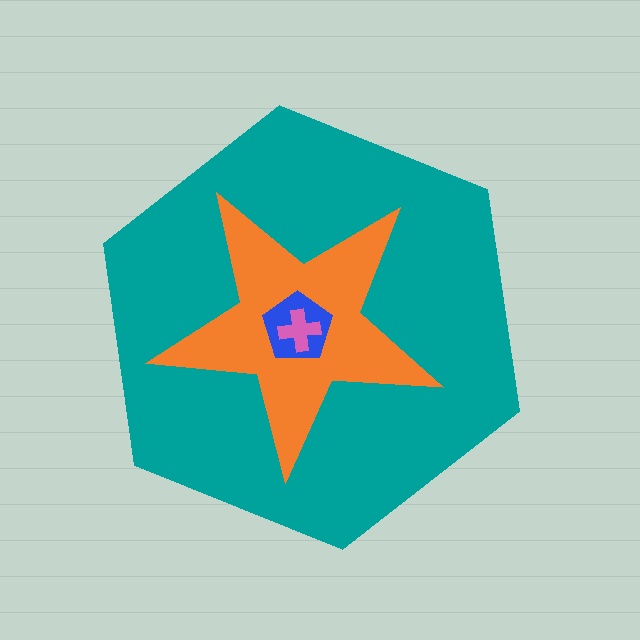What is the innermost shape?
The pink cross.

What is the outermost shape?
The teal hexagon.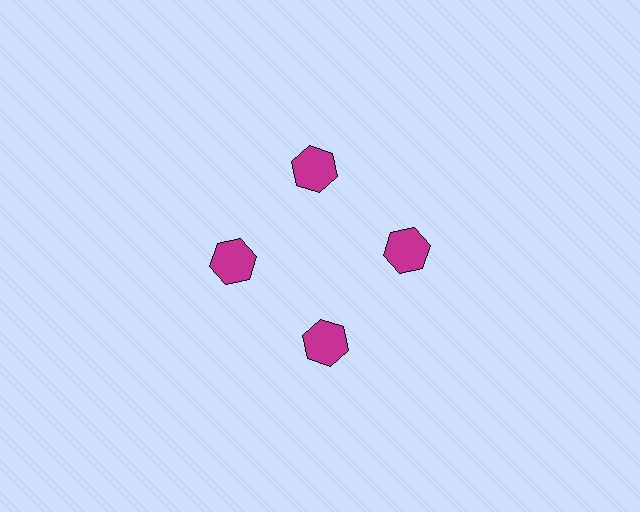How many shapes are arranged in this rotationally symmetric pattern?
There are 4 shapes, arranged in 4 groups of 1.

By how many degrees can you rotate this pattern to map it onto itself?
The pattern maps onto itself every 90 degrees of rotation.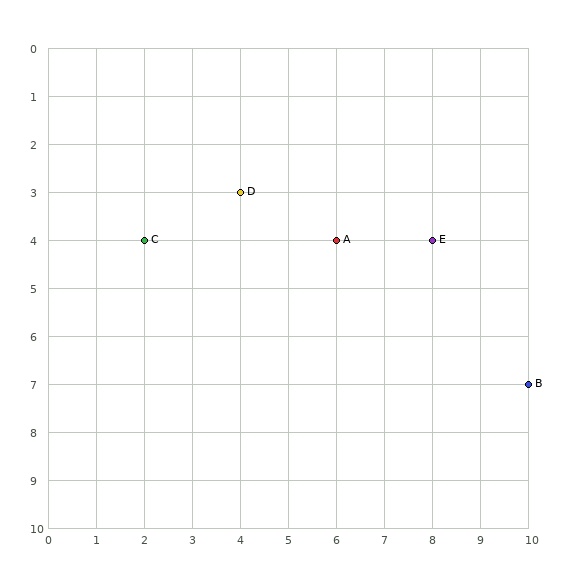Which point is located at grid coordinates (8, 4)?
Point E is at (8, 4).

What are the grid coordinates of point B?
Point B is at grid coordinates (10, 7).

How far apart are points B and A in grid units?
Points B and A are 4 columns and 3 rows apart (about 5.0 grid units diagonally).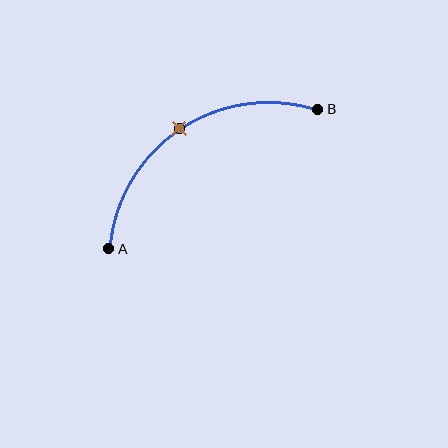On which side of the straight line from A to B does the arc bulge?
The arc bulges above and to the left of the straight line connecting A and B.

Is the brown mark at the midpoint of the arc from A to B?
Yes. The brown mark lies on the arc at equal arc-length from both A and B — it is the arc midpoint.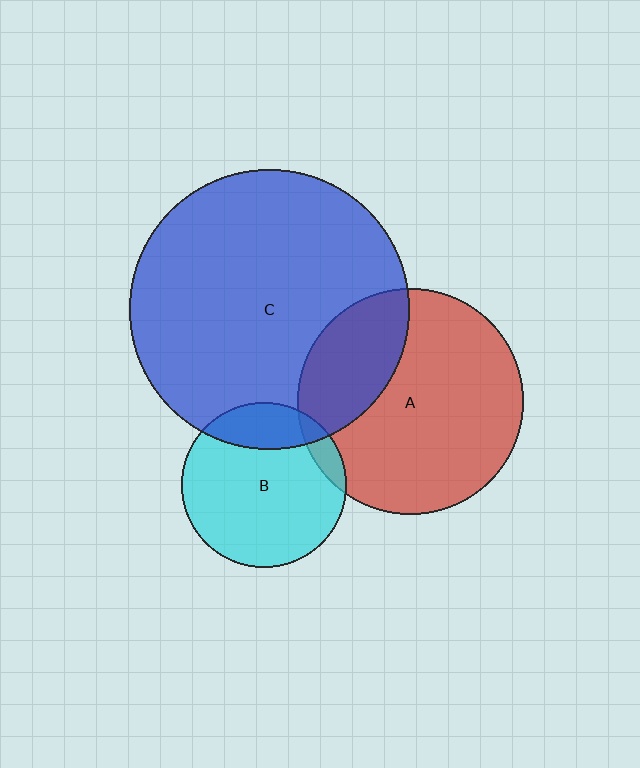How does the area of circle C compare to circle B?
Approximately 2.9 times.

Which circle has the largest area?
Circle C (blue).